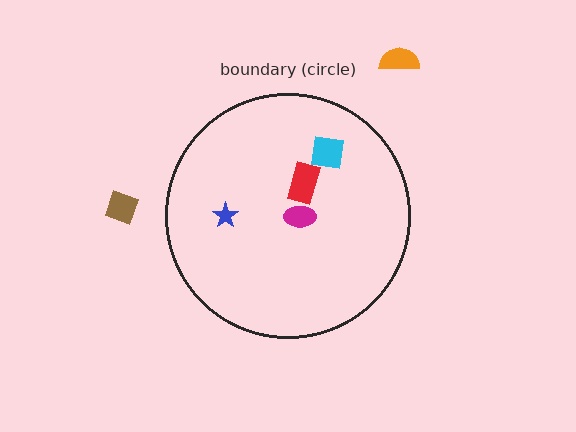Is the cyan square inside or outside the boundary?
Inside.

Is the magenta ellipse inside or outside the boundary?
Inside.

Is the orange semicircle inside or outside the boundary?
Outside.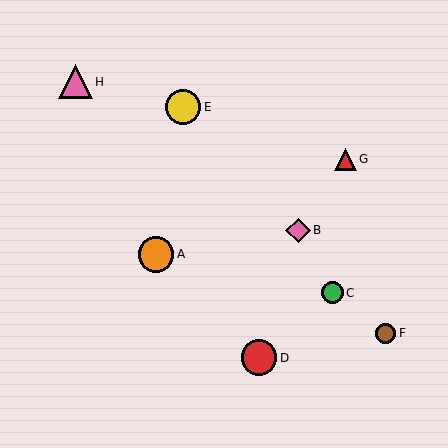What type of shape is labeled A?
Shape A is an orange circle.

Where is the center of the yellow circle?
The center of the yellow circle is at (183, 107).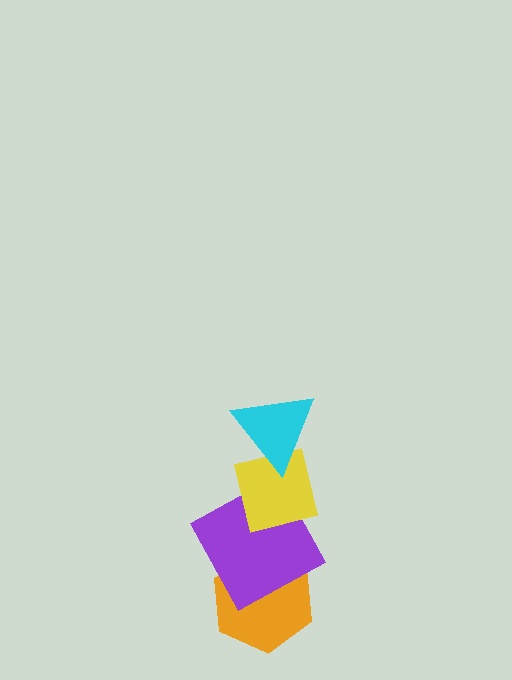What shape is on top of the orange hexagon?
The purple square is on top of the orange hexagon.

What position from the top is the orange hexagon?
The orange hexagon is 4th from the top.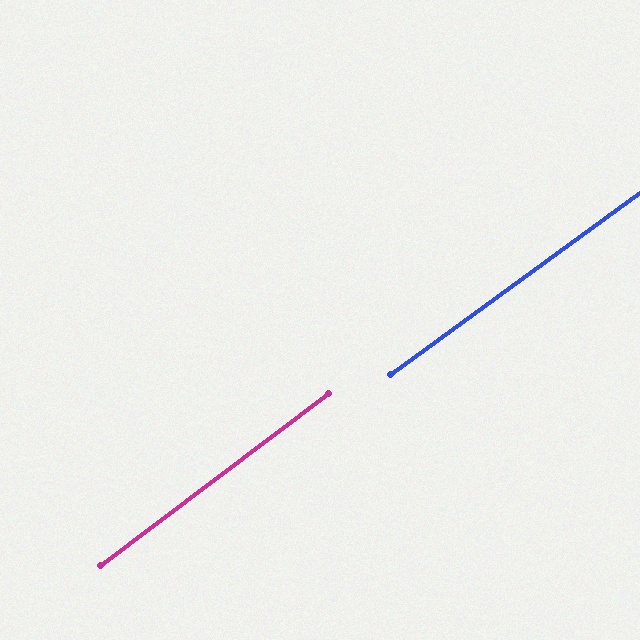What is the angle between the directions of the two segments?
Approximately 1 degree.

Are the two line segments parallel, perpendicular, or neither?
Parallel — their directions differ by only 1.0°.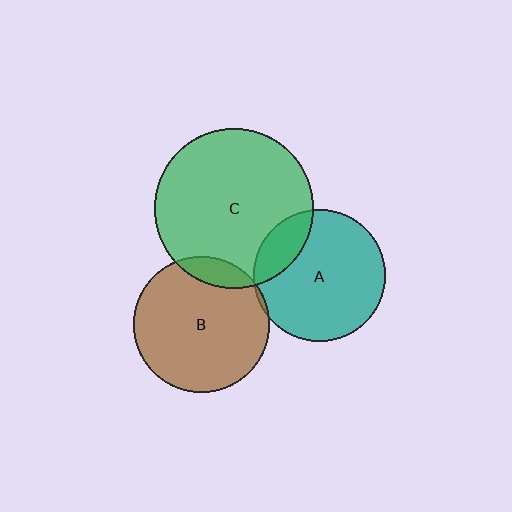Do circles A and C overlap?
Yes.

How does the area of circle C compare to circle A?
Approximately 1.5 times.